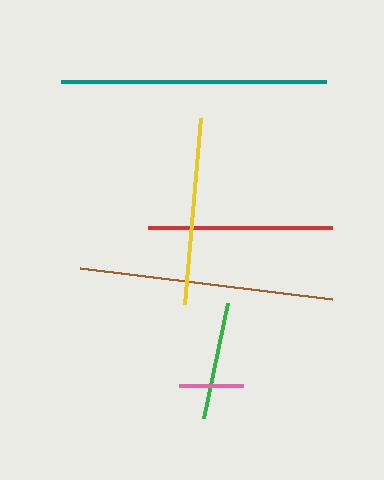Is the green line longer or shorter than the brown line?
The brown line is longer than the green line.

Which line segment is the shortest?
The pink line is the shortest at approximately 63 pixels.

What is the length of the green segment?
The green segment is approximately 118 pixels long.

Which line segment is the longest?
The teal line is the longest at approximately 264 pixels.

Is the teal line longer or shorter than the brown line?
The teal line is longer than the brown line.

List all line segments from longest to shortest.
From longest to shortest: teal, brown, yellow, red, green, pink.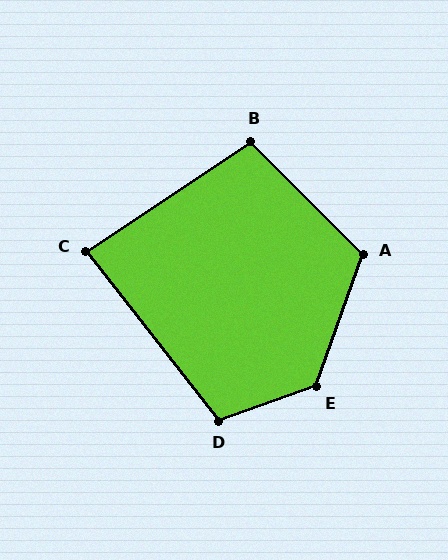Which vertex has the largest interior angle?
E, at approximately 129 degrees.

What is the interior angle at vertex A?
Approximately 116 degrees (obtuse).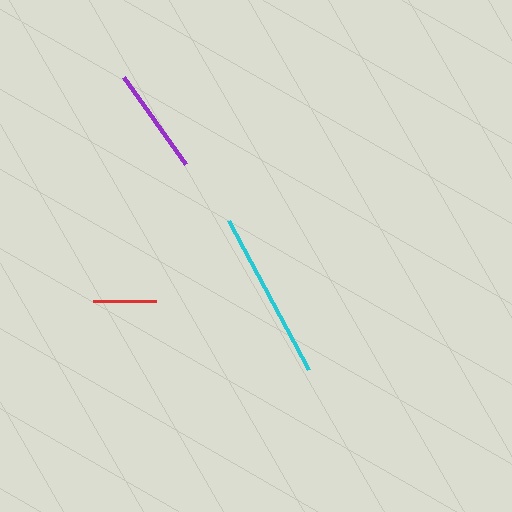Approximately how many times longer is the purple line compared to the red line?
The purple line is approximately 1.7 times the length of the red line.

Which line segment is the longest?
The cyan line is the longest at approximately 170 pixels.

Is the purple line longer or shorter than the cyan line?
The cyan line is longer than the purple line.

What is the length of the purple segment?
The purple segment is approximately 107 pixels long.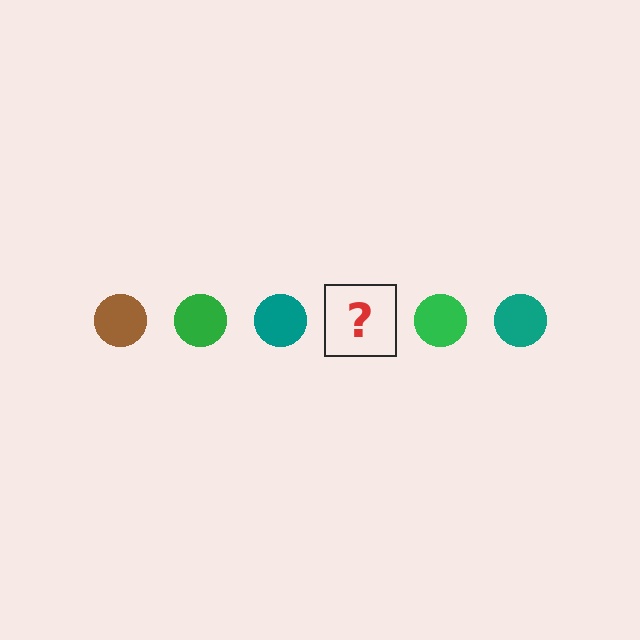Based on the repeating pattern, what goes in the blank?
The blank should be a brown circle.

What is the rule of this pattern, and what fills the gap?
The rule is that the pattern cycles through brown, green, teal circles. The gap should be filled with a brown circle.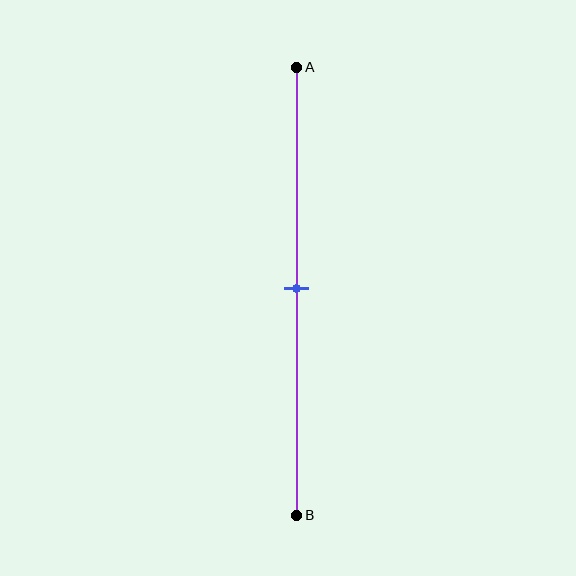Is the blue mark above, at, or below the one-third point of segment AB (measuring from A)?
The blue mark is below the one-third point of segment AB.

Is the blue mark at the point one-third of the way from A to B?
No, the mark is at about 50% from A, not at the 33% one-third point.